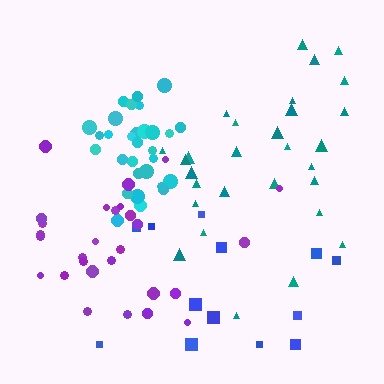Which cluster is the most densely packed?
Cyan.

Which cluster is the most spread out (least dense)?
Blue.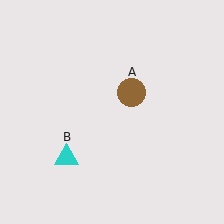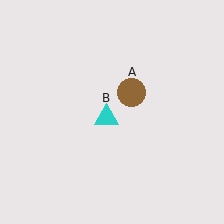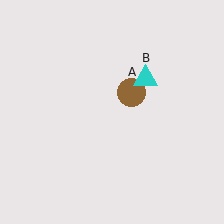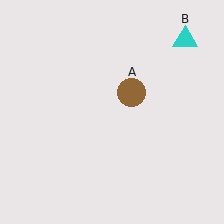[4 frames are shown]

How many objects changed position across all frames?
1 object changed position: cyan triangle (object B).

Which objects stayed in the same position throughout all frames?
Brown circle (object A) remained stationary.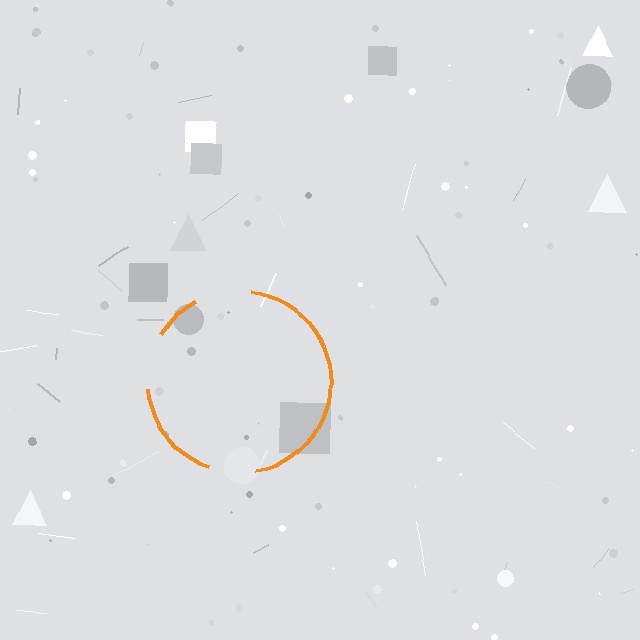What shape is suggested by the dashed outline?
The dashed outline suggests a circle.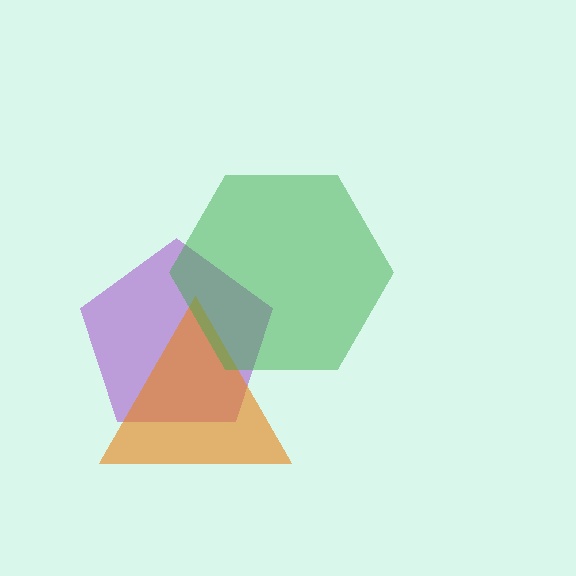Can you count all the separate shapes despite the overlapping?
Yes, there are 3 separate shapes.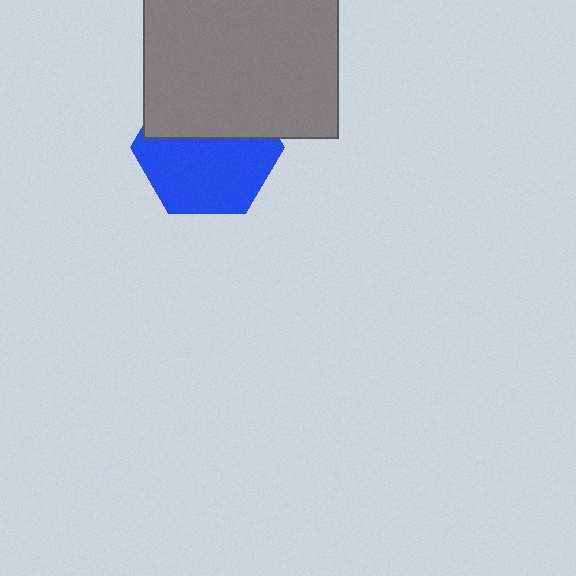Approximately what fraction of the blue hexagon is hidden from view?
Roughly 42% of the blue hexagon is hidden behind the gray square.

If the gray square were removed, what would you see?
You would see the complete blue hexagon.